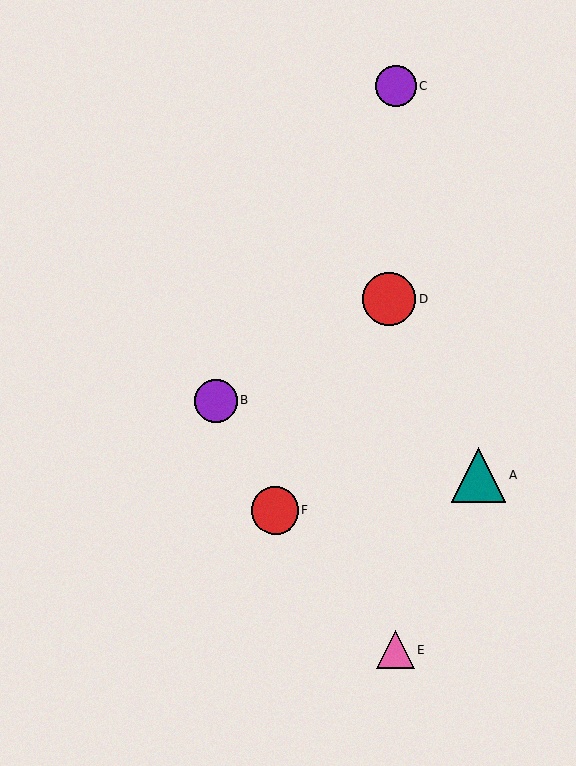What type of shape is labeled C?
Shape C is a purple circle.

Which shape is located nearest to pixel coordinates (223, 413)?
The purple circle (labeled B) at (216, 400) is nearest to that location.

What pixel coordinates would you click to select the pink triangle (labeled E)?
Click at (395, 650) to select the pink triangle E.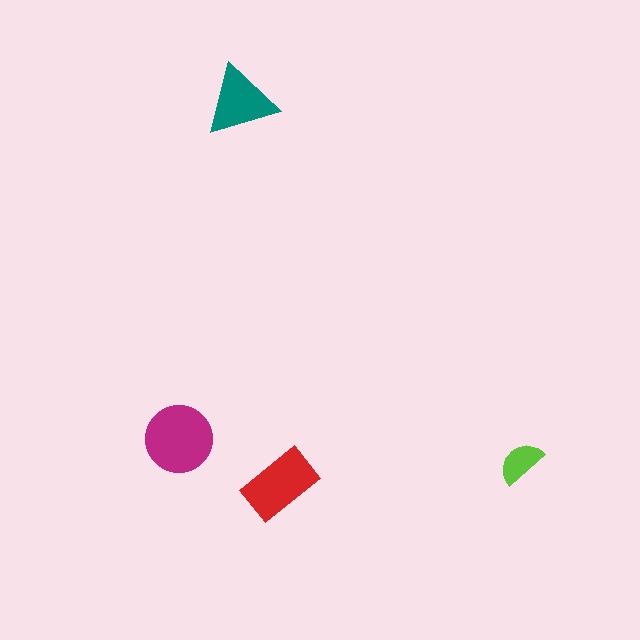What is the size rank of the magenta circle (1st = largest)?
1st.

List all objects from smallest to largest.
The lime semicircle, the teal triangle, the red rectangle, the magenta circle.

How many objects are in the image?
There are 4 objects in the image.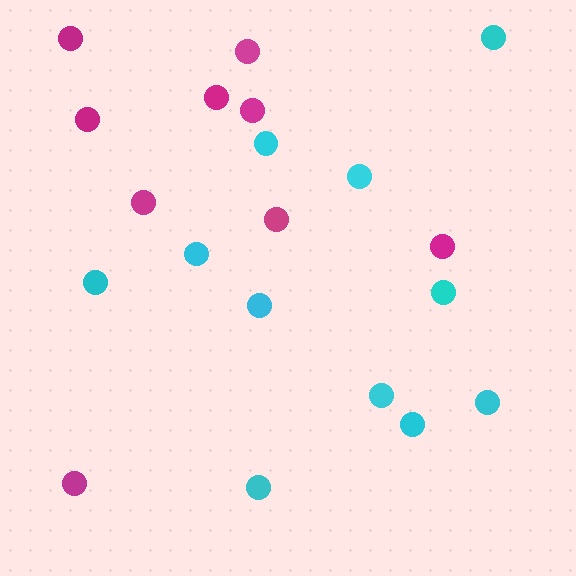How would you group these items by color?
There are 2 groups: one group of magenta circles (9) and one group of cyan circles (11).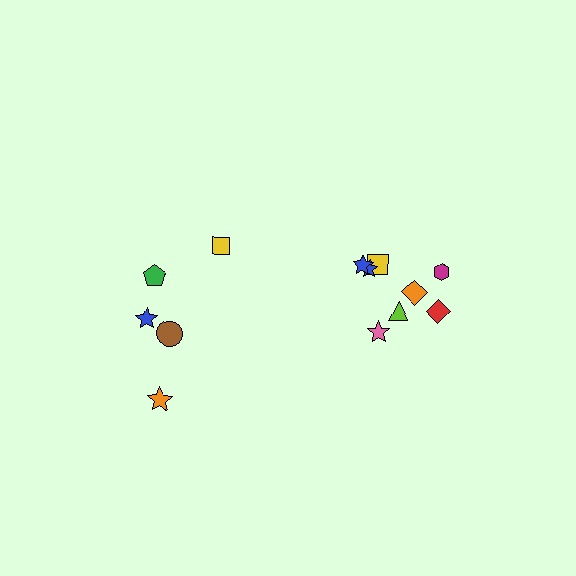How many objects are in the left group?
There are 5 objects.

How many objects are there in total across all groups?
There are 13 objects.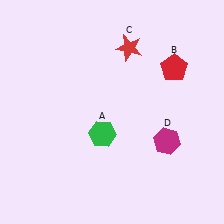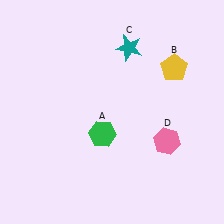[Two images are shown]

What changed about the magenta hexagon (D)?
In Image 1, D is magenta. In Image 2, it changed to pink.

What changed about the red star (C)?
In Image 1, C is red. In Image 2, it changed to teal.